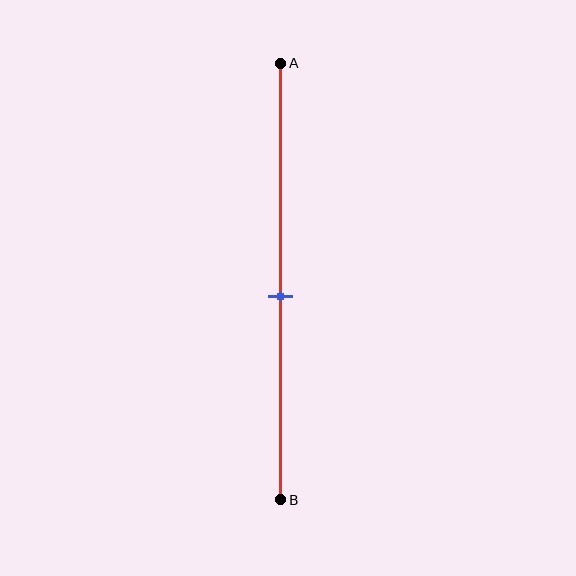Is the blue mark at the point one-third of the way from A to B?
No, the mark is at about 55% from A, not at the 33% one-third point.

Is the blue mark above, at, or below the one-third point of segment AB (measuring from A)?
The blue mark is below the one-third point of segment AB.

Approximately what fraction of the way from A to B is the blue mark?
The blue mark is approximately 55% of the way from A to B.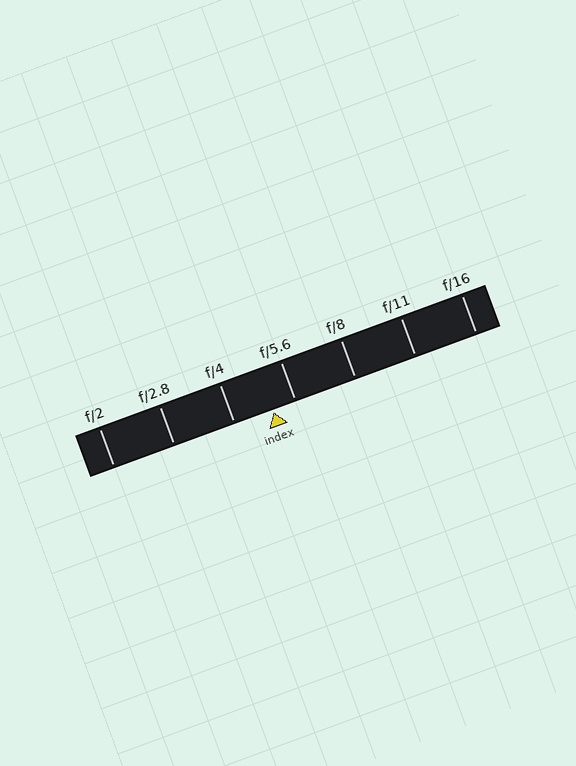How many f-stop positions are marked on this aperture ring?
There are 7 f-stop positions marked.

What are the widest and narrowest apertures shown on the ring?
The widest aperture shown is f/2 and the narrowest is f/16.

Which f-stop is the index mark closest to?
The index mark is closest to f/5.6.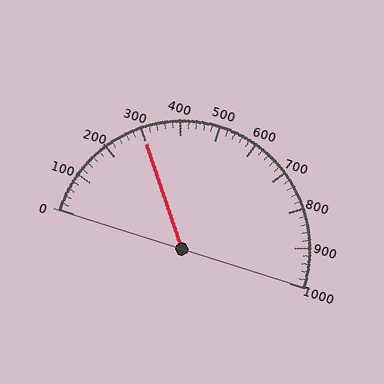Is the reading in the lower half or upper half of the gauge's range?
The reading is in the lower half of the range (0 to 1000).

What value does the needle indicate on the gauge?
The needle indicates approximately 300.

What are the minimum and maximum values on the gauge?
The gauge ranges from 0 to 1000.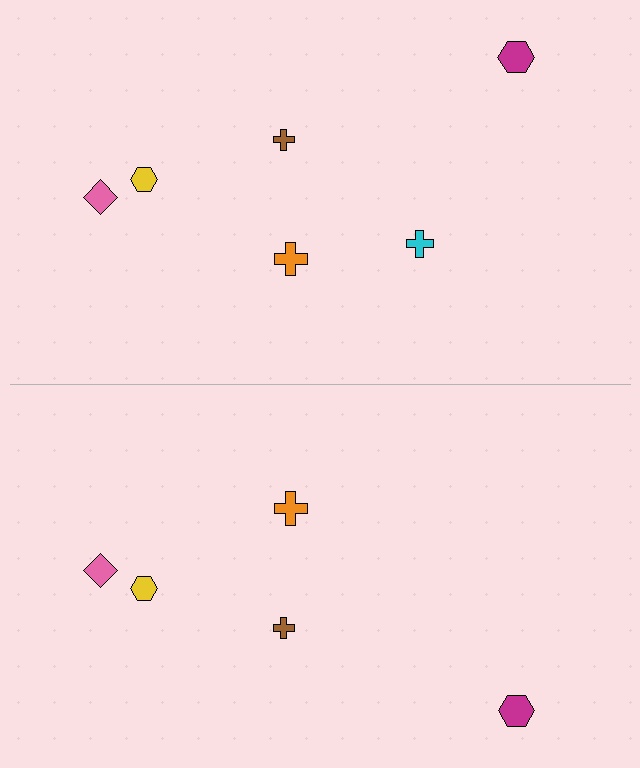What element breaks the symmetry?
A cyan cross is missing from the bottom side.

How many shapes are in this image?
There are 11 shapes in this image.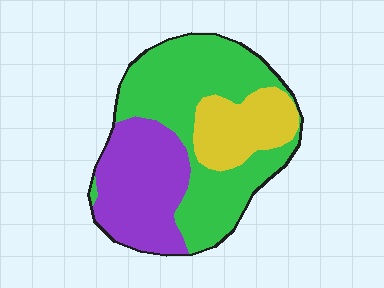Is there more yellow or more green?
Green.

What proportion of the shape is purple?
Purple takes up between a quarter and a half of the shape.